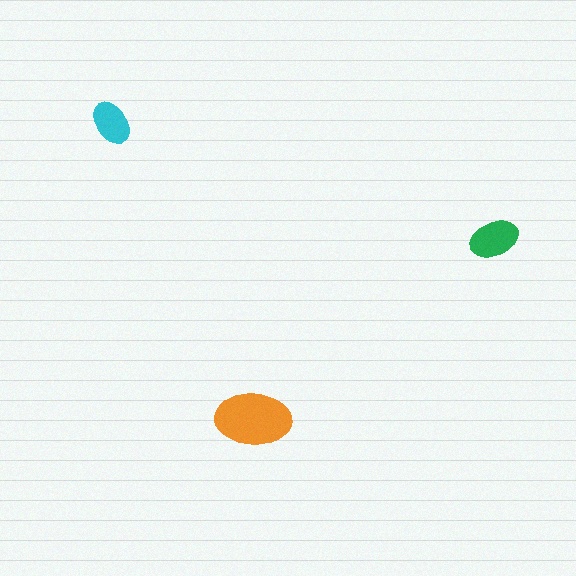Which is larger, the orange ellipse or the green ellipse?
The orange one.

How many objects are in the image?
There are 3 objects in the image.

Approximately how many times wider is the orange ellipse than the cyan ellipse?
About 1.5 times wider.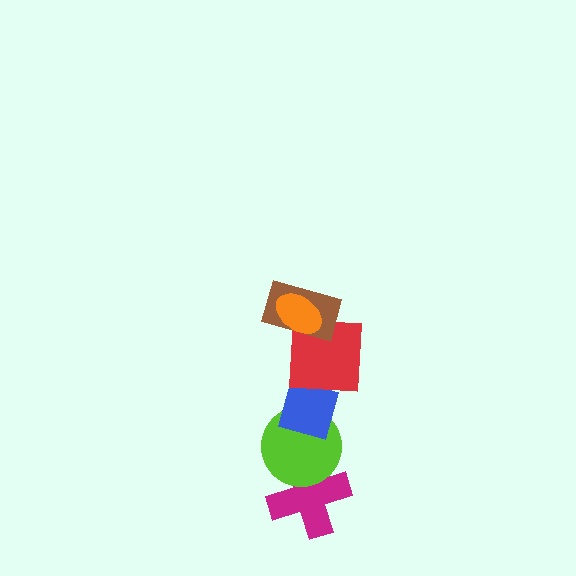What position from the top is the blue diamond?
The blue diamond is 4th from the top.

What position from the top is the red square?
The red square is 3rd from the top.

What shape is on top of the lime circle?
The blue diamond is on top of the lime circle.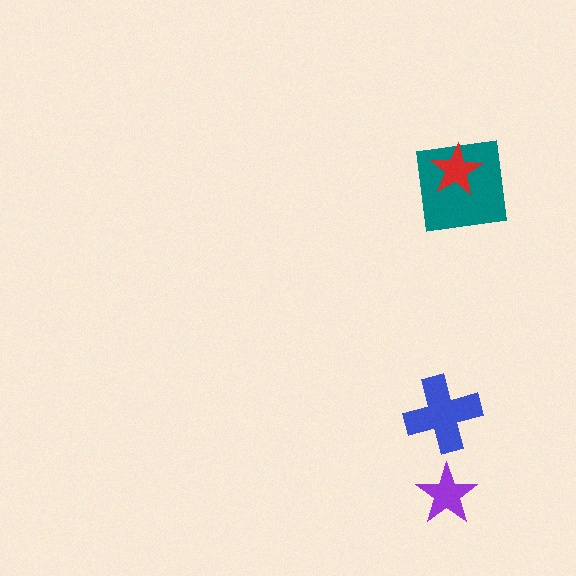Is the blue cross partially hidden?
No, no other shape covers it.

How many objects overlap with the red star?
1 object overlaps with the red star.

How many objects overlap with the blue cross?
0 objects overlap with the blue cross.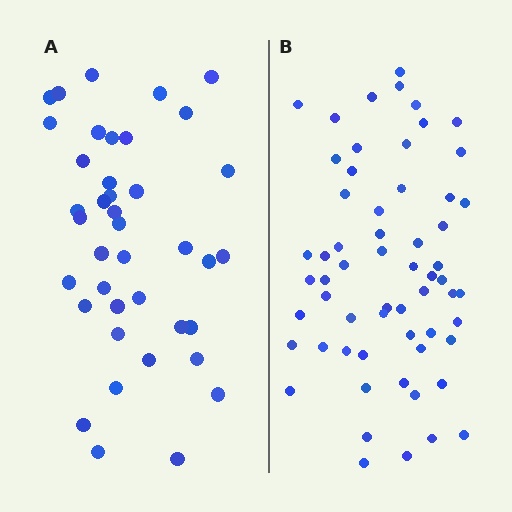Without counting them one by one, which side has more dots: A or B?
Region B (the right region) has more dots.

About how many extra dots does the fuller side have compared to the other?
Region B has approximately 20 more dots than region A.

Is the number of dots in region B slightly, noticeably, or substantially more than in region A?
Region B has substantially more. The ratio is roughly 1.5 to 1.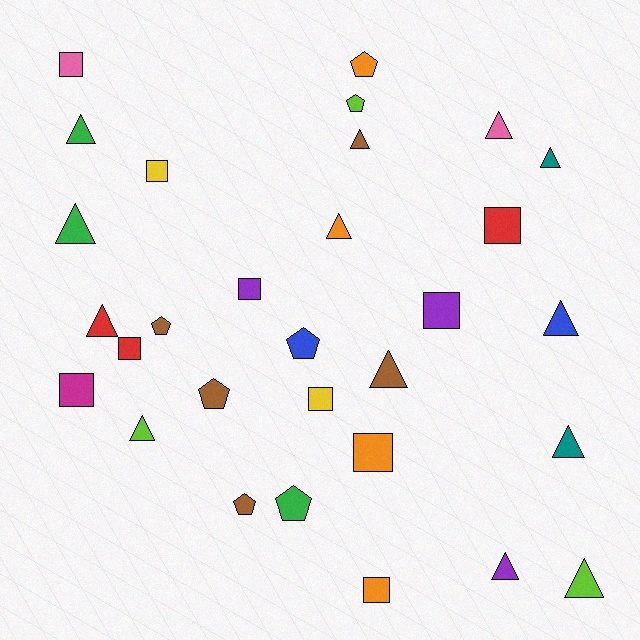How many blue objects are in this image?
There are 2 blue objects.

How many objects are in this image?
There are 30 objects.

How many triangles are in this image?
There are 13 triangles.